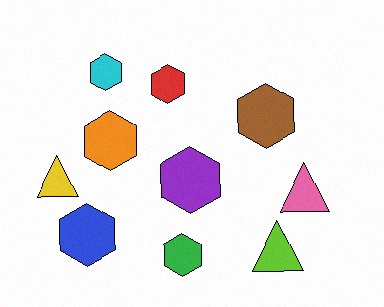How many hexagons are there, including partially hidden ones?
There are 7 hexagons.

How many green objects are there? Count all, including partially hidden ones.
There is 1 green object.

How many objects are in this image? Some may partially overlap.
There are 10 objects.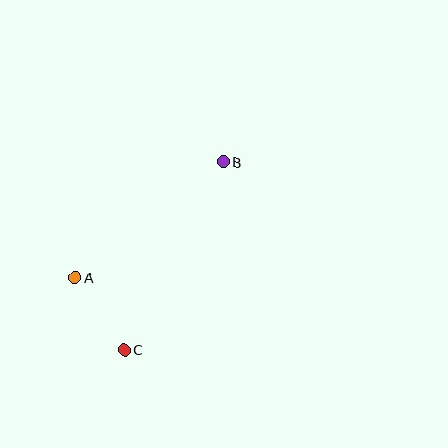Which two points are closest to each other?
Points A and C are closest to each other.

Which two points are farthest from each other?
Points B and C are farthest from each other.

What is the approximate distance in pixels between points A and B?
The distance between A and B is approximately 188 pixels.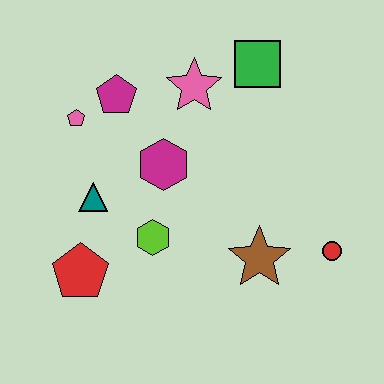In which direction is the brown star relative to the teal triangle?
The brown star is to the right of the teal triangle.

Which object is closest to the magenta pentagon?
The pink pentagon is closest to the magenta pentagon.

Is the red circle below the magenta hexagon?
Yes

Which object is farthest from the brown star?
The pink pentagon is farthest from the brown star.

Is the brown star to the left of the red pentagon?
No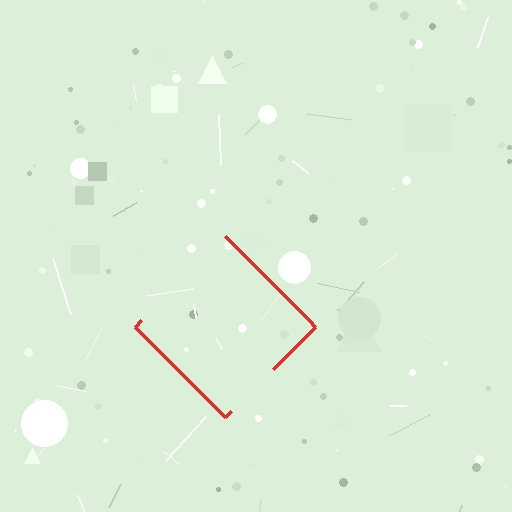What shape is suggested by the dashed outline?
The dashed outline suggests a diamond.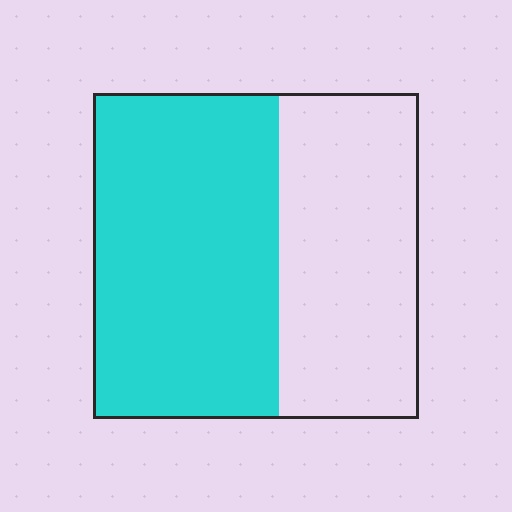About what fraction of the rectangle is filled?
About three fifths (3/5).